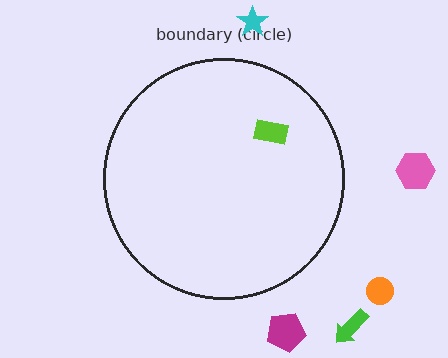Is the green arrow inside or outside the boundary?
Outside.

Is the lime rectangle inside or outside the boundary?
Inside.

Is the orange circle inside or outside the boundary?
Outside.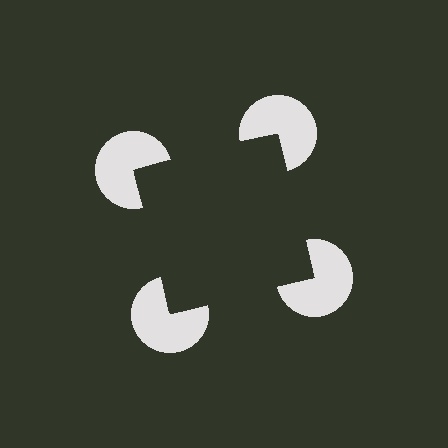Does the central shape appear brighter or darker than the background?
It typically appears slightly darker than the background, even though no actual brightness change is drawn.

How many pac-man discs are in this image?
There are 4 — one at each vertex of the illusory square.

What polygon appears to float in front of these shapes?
An illusory square — its edges are inferred from the aligned wedge cuts in the pac-man discs, not physically drawn.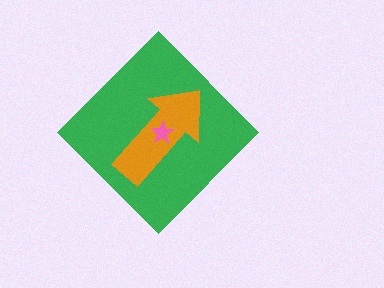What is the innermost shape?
The pink star.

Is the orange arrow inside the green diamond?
Yes.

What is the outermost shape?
The green diamond.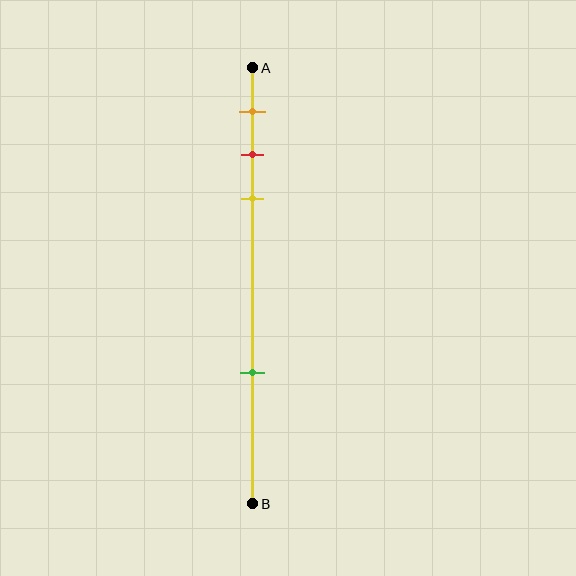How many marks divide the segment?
There are 4 marks dividing the segment.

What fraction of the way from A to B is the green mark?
The green mark is approximately 70% (0.7) of the way from A to B.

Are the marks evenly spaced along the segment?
No, the marks are not evenly spaced.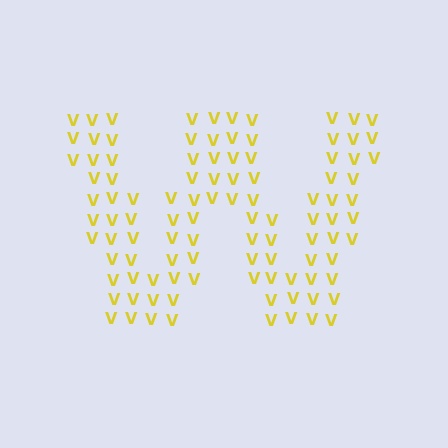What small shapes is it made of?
It is made of small letter V's.